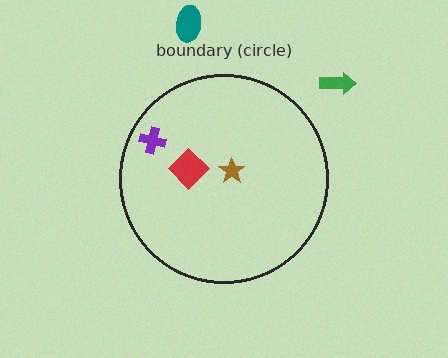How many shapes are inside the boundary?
3 inside, 2 outside.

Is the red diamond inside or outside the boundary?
Inside.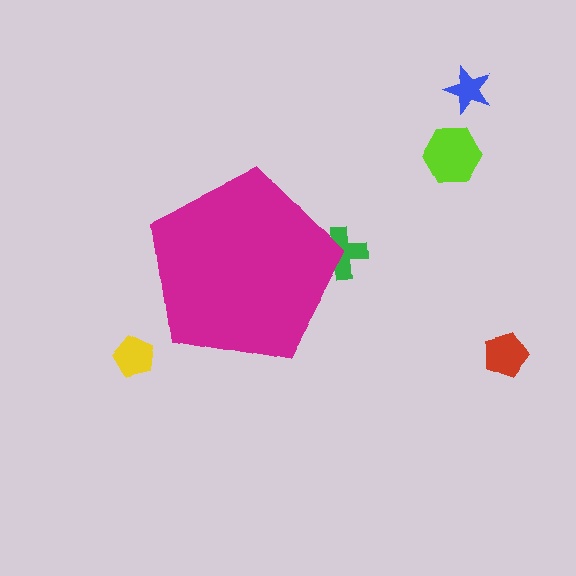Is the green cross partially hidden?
Yes, the green cross is partially hidden behind the magenta pentagon.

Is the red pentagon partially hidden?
No, the red pentagon is fully visible.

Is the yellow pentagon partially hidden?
No, the yellow pentagon is fully visible.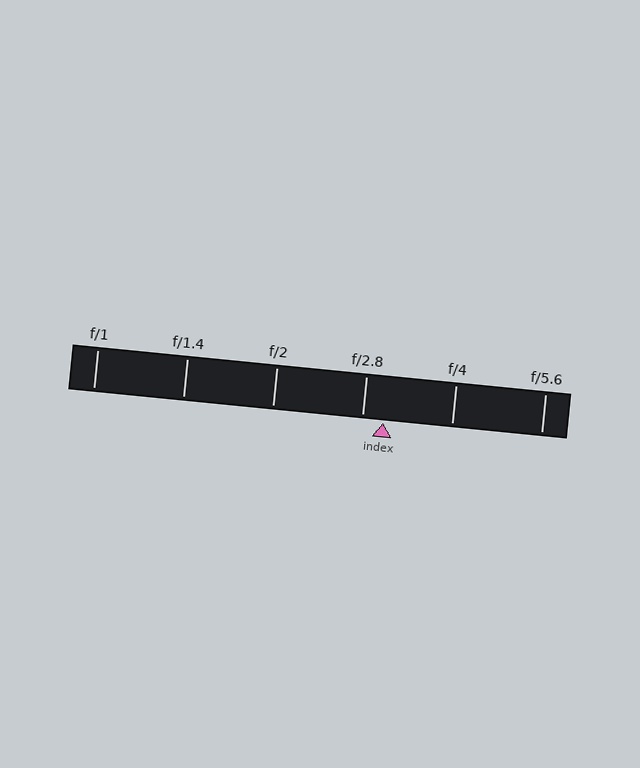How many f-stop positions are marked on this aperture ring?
There are 6 f-stop positions marked.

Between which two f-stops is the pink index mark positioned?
The index mark is between f/2.8 and f/4.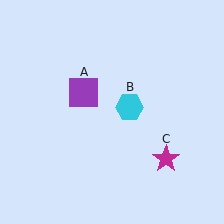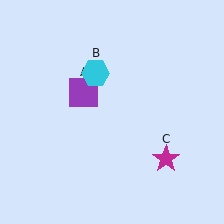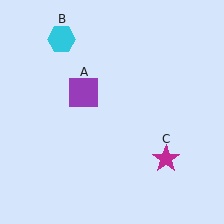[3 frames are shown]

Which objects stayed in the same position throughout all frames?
Purple square (object A) and magenta star (object C) remained stationary.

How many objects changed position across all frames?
1 object changed position: cyan hexagon (object B).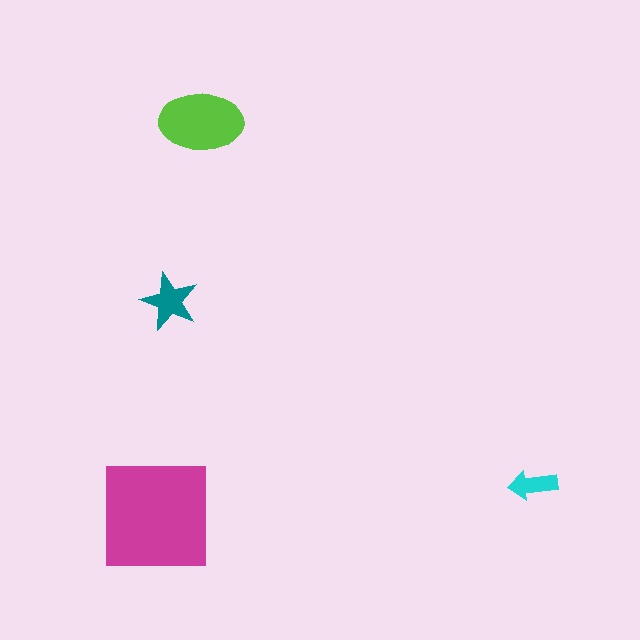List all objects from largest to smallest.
The magenta square, the lime ellipse, the teal star, the cyan arrow.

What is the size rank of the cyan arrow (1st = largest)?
4th.